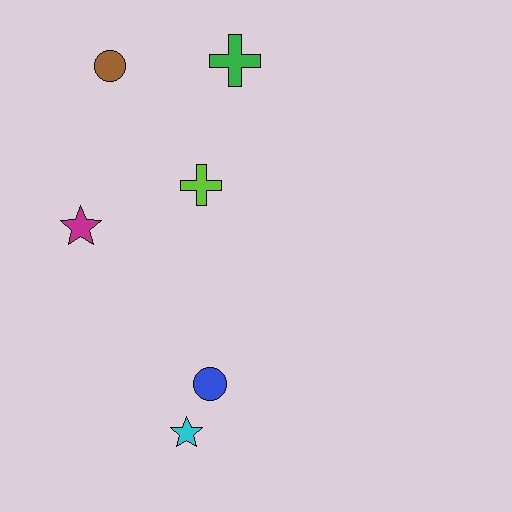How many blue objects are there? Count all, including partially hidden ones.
There is 1 blue object.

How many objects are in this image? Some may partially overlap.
There are 6 objects.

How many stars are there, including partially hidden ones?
There are 2 stars.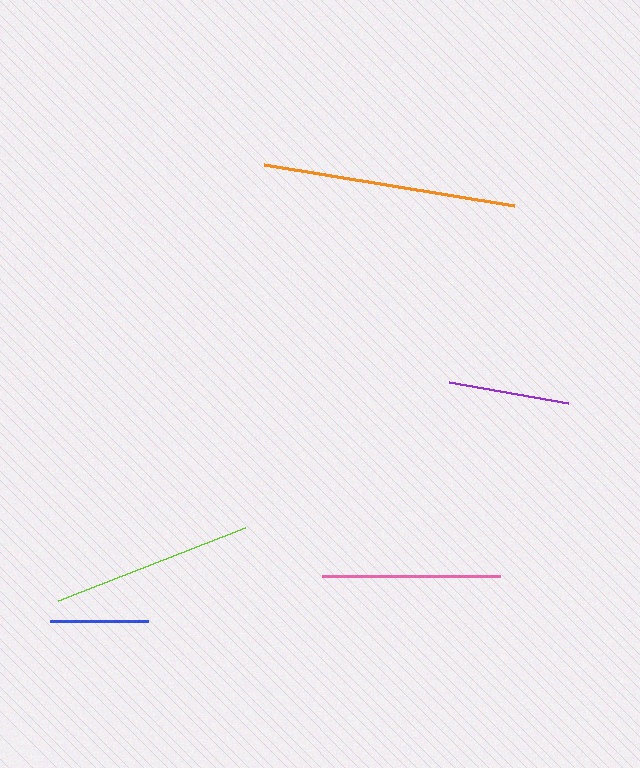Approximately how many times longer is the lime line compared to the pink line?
The lime line is approximately 1.1 times the length of the pink line.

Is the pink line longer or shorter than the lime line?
The lime line is longer than the pink line.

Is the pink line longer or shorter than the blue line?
The pink line is longer than the blue line.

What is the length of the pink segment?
The pink segment is approximately 178 pixels long.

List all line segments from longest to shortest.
From longest to shortest: orange, lime, pink, purple, blue.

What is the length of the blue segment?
The blue segment is approximately 97 pixels long.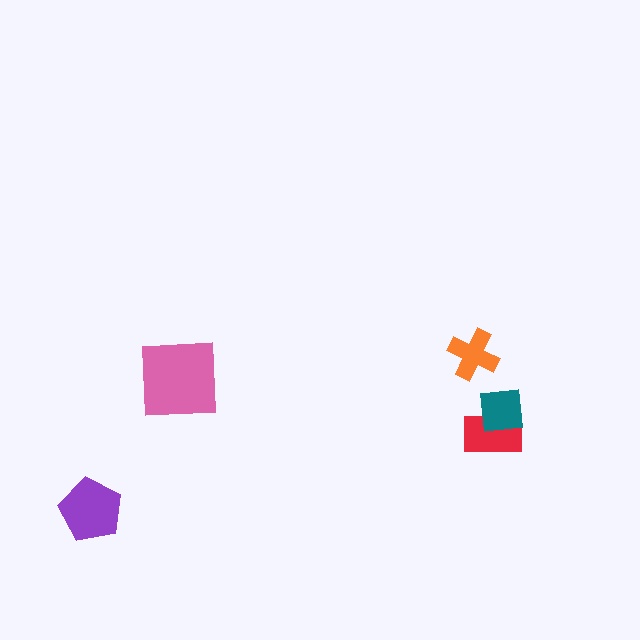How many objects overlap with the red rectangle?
1 object overlaps with the red rectangle.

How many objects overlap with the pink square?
0 objects overlap with the pink square.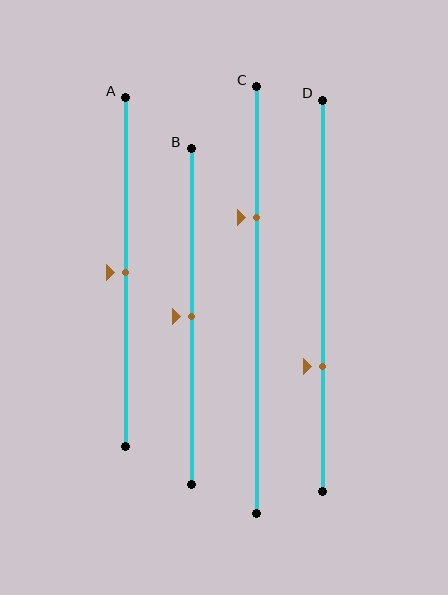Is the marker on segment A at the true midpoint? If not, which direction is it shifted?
Yes, the marker on segment A is at the true midpoint.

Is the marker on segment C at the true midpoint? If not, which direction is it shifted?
No, the marker on segment C is shifted upward by about 19% of the segment length.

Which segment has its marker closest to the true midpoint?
Segment A has its marker closest to the true midpoint.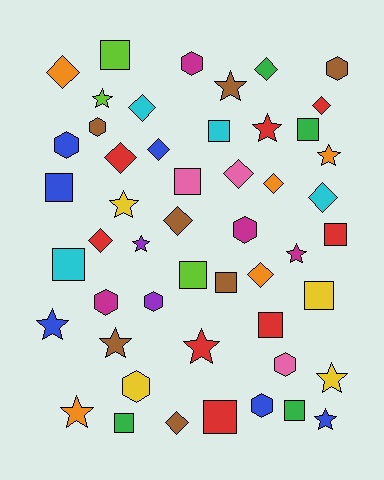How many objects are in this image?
There are 50 objects.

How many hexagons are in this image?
There are 10 hexagons.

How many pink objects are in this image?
There are 3 pink objects.